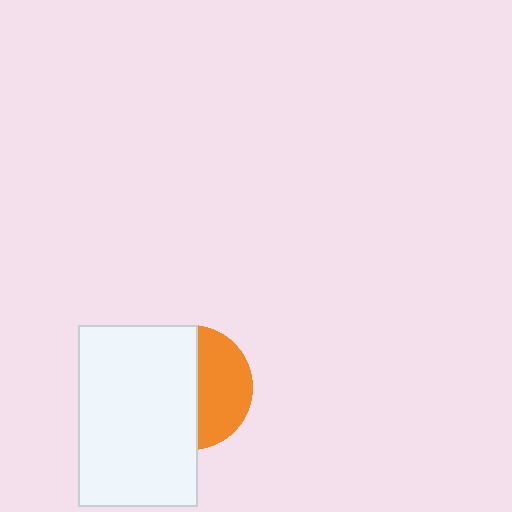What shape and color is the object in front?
The object in front is a white rectangle.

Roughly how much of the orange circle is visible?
A small part of it is visible (roughly 43%).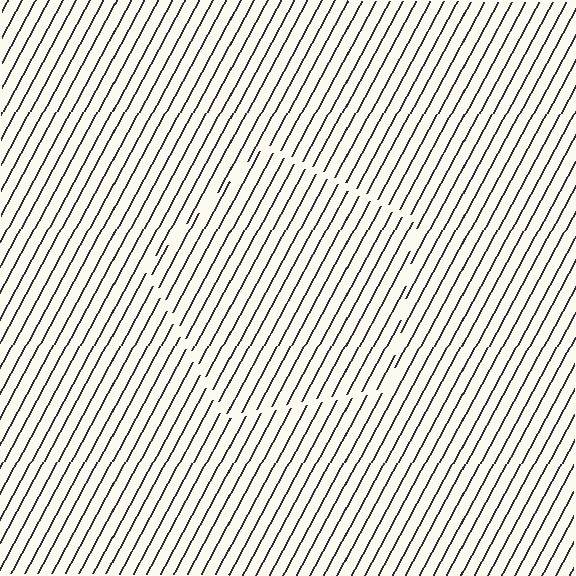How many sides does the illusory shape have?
5 sides — the line-ends trace a pentagon.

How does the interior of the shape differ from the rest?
The interior of the shape contains the same grating, shifted by half a period — the contour is defined by the phase discontinuity where line-ends from the inner and outer gratings abut.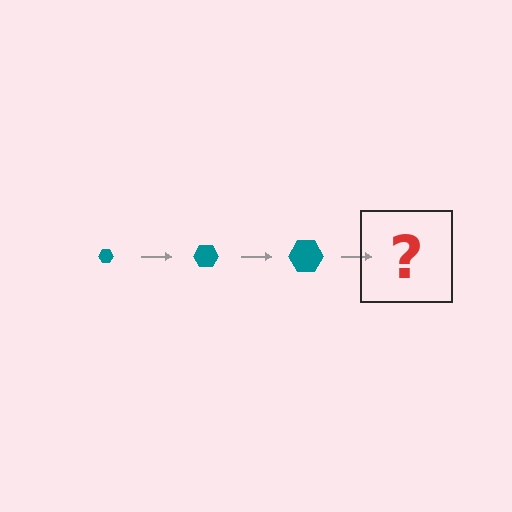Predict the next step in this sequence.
The next step is a teal hexagon, larger than the previous one.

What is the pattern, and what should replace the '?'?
The pattern is that the hexagon gets progressively larger each step. The '?' should be a teal hexagon, larger than the previous one.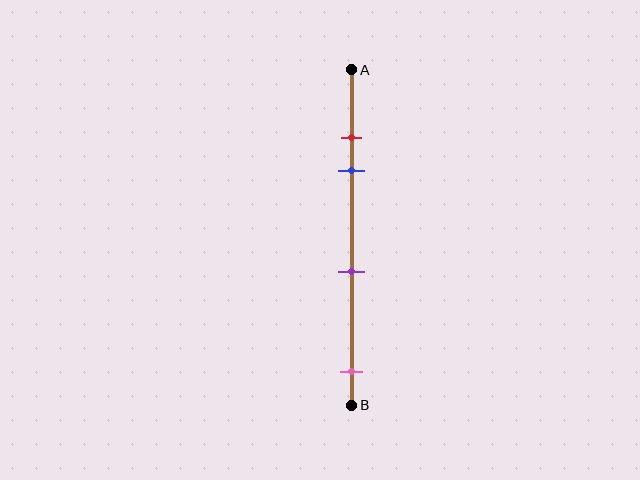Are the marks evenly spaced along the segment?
No, the marks are not evenly spaced.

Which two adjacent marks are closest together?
The red and blue marks are the closest adjacent pair.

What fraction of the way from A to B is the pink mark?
The pink mark is approximately 90% (0.9) of the way from A to B.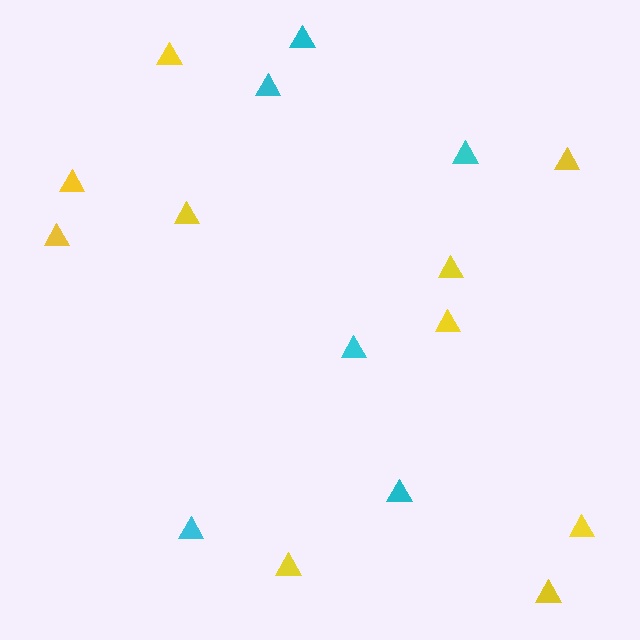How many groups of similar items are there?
There are 2 groups: one group of cyan triangles (6) and one group of yellow triangles (10).